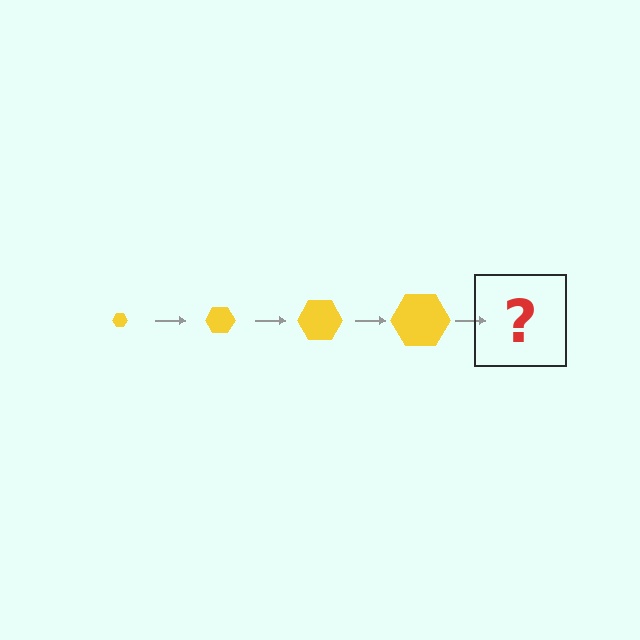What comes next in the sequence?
The next element should be a yellow hexagon, larger than the previous one.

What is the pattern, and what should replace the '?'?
The pattern is that the hexagon gets progressively larger each step. The '?' should be a yellow hexagon, larger than the previous one.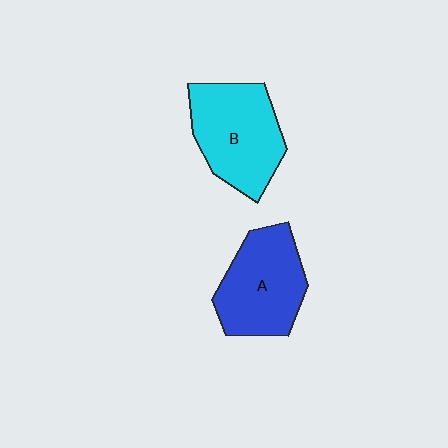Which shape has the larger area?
Shape B (cyan).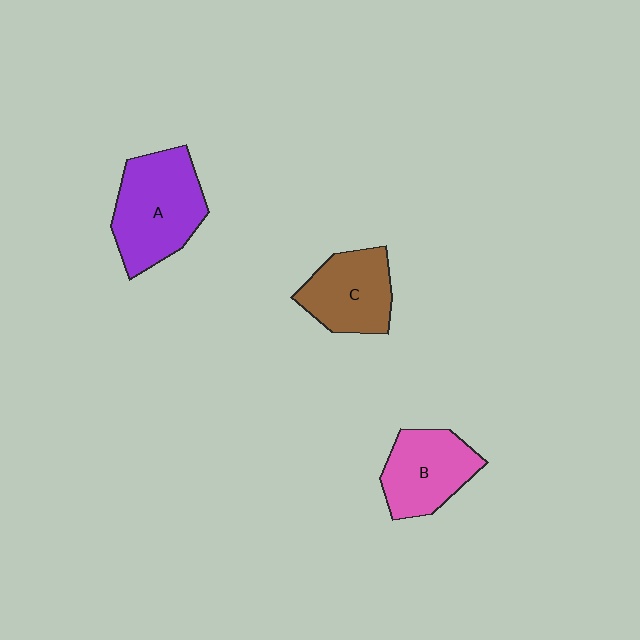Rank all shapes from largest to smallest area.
From largest to smallest: A (purple), B (pink), C (brown).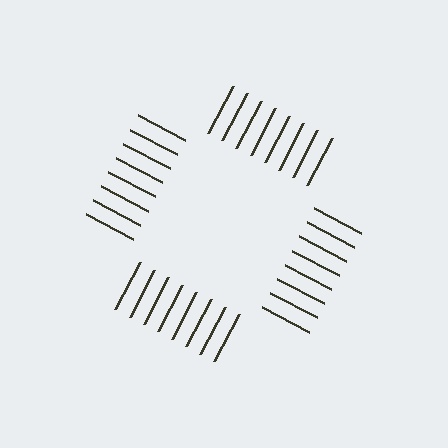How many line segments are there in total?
32 — 8 along each of the 4 edges.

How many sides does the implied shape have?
4 sides — the line-ends trace a square.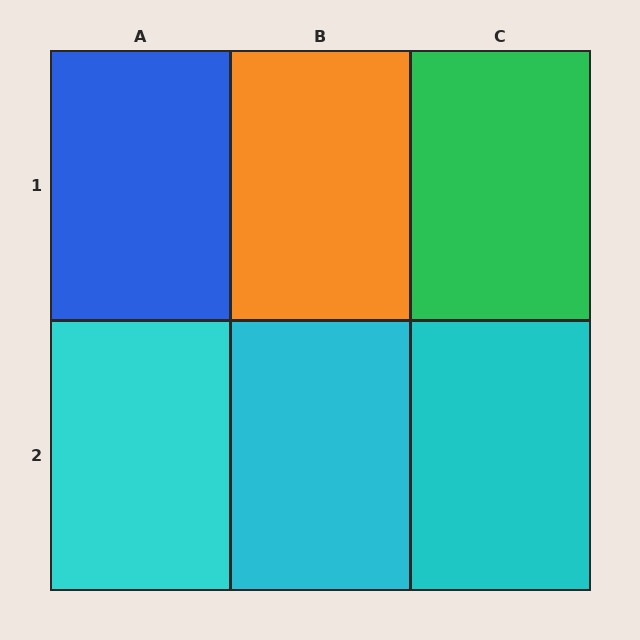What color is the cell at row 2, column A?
Cyan.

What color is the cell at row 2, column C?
Cyan.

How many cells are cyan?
3 cells are cyan.